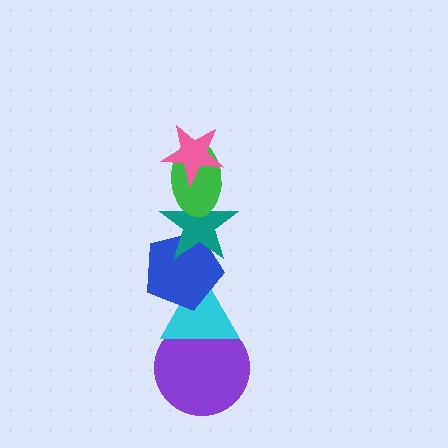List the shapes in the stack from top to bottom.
From top to bottom: the pink star, the green ellipse, the teal star, the blue pentagon, the cyan triangle, the purple circle.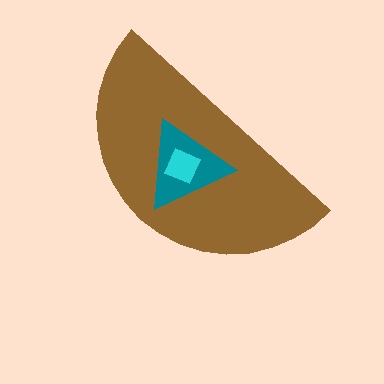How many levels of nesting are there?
3.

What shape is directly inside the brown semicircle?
The teal triangle.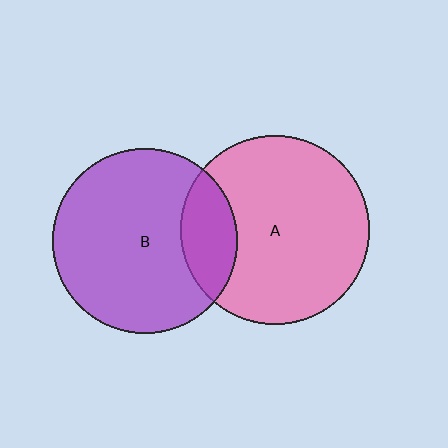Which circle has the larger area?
Circle A (pink).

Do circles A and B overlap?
Yes.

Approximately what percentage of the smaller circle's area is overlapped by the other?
Approximately 20%.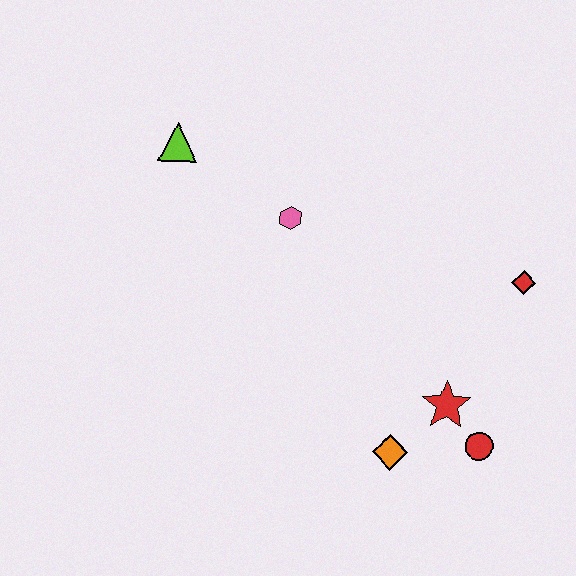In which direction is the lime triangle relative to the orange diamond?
The lime triangle is above the orange diamond.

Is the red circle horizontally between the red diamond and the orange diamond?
Yes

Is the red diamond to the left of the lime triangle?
No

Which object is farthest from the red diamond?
The lime triangle is farthest from the red diamond.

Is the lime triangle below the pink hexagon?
No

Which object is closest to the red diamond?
The red star is closest to the red diamond.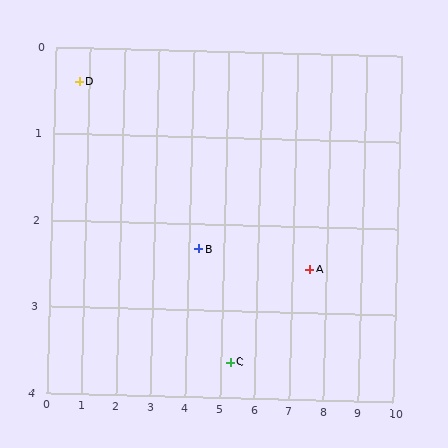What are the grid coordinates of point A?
Point A is at approximately (7.5, 2.5).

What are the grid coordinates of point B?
Point B is at approximately (4.3, 2.3).